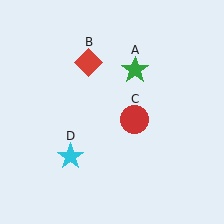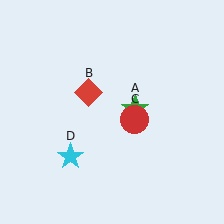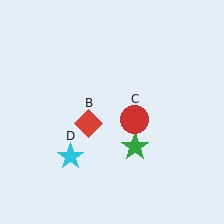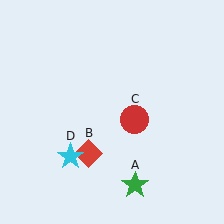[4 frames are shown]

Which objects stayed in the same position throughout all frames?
Red circle (object C) and cyan star (object D) remained stationary.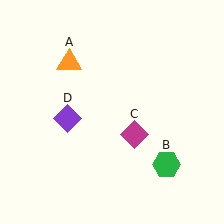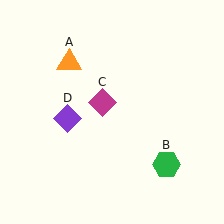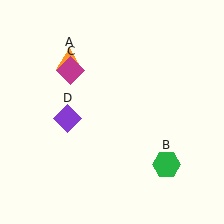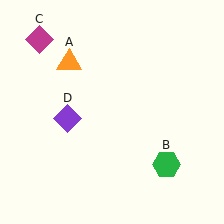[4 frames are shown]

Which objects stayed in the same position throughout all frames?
Orange triangle (object A) and green hexagon (object B) and purple diamond (object D) remained stationary.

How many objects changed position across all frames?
1 object changed position: magenta diamond (object C).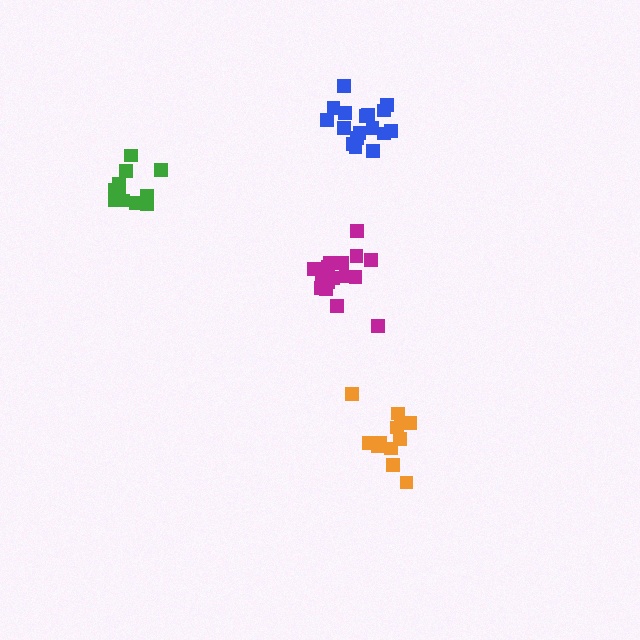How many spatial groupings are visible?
There are 4 spatial groupings.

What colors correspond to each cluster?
The clusters are colored: green, magenta, orange, blue.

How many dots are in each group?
Group 1: 12 dots, Group 2: 17 dots, Group 3: 14 dots, Group 4: 17 dots (60 total).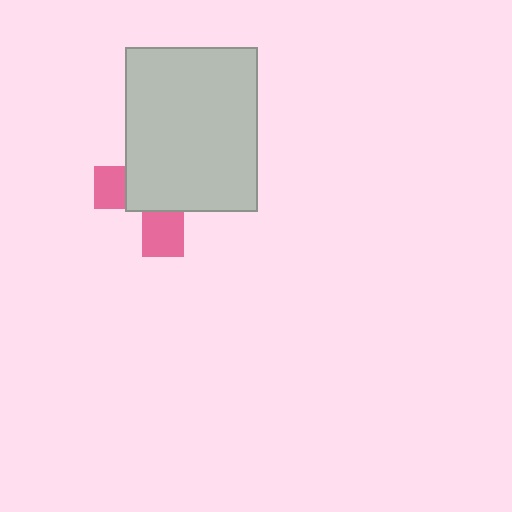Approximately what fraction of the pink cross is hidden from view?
Roughly 67% of the pink cross is hidden behind the light gray rectangle.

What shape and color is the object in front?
The object in front is a light gray rectangle.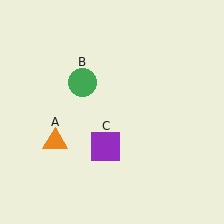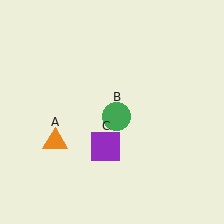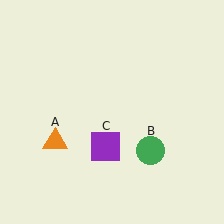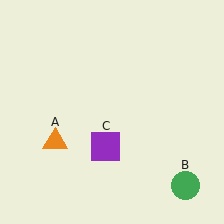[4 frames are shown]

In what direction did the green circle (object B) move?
The green circle (object B) moved down and to the right.